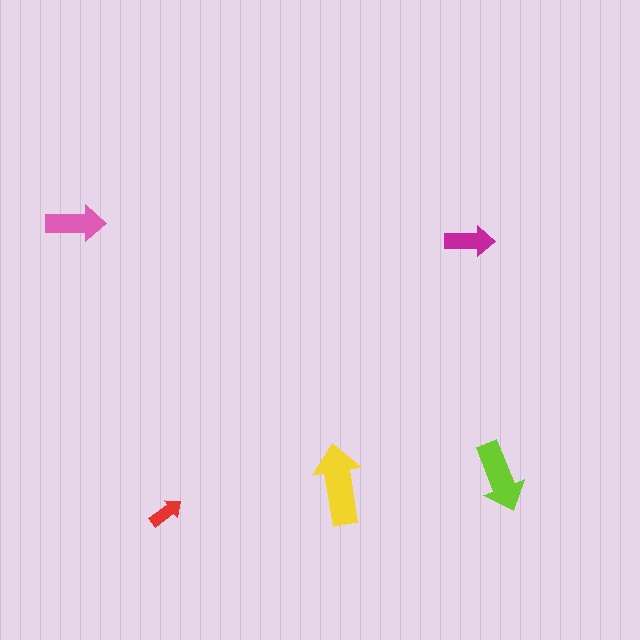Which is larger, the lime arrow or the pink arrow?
The lime one.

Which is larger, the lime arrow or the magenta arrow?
The lime one.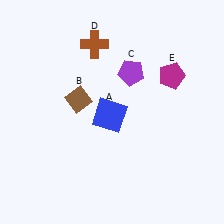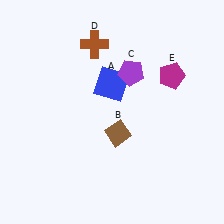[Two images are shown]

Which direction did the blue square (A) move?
The blue square (A) moved up.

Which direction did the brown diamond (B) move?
The brown diamond (B) moved right.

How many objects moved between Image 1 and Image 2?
2 objects moved between the two images.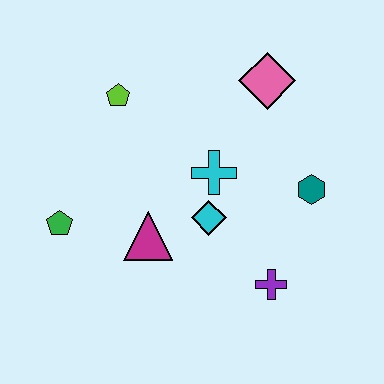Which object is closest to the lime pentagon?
The cyan cross is closest to the lime pentagon.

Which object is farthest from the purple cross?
The lime pentagon is farthest from the purple cross.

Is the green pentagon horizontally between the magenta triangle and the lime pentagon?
No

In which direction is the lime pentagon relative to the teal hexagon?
The lime pentagon is to the left of the teal hexagon.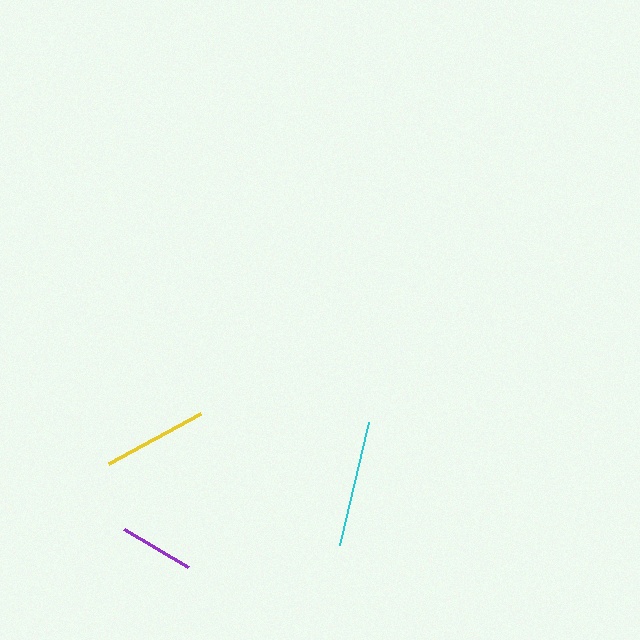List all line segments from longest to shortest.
From longest to shortest: cyan, yellow, purple.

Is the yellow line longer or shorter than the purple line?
The yellow line is longer than the purple line.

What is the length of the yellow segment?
The yellow segment is approximately 105 pixels long.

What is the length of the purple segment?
The purple segment is approximately 74 pixels long.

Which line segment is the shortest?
The purple line is the shortest at approximately 74 pixels.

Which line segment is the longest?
The cyan line is the longest at approximately 126 pixels.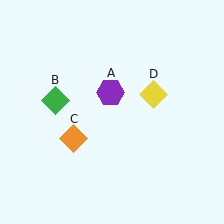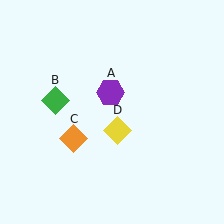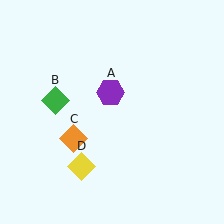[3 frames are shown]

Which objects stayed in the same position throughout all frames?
Purple hexagon (object A) and green diamond (object B) and orange diamond (object C) remained stationary.